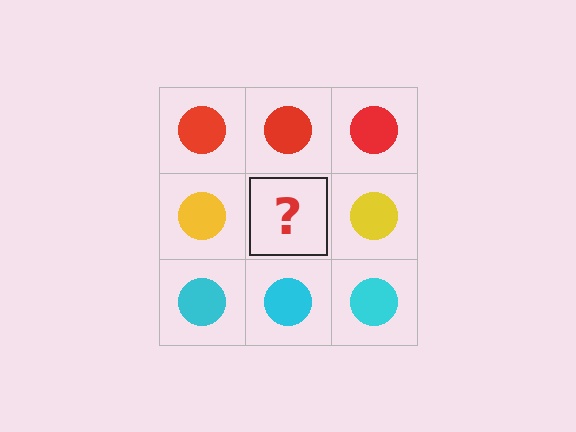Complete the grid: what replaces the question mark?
The question mark should be replaced with a yellow circle.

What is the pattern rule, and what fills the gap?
The rule is that each row has a consistent color. The gap should be filled with a yellow circle.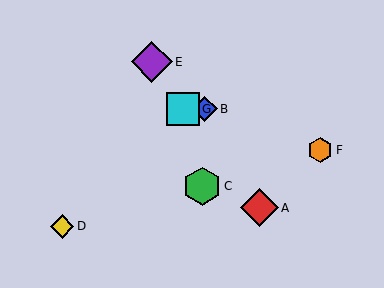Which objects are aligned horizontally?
Objects B, G are aligned horizontally.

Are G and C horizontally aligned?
No, G is at y≈109 and C is at y≈186.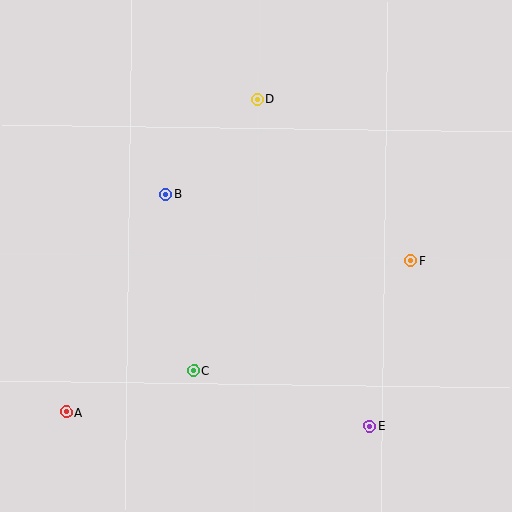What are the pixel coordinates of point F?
Point F is at (411, 261).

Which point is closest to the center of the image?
Point B at (166, 194) is closest to the center.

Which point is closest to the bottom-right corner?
Point E is closest to the bottom-right corner.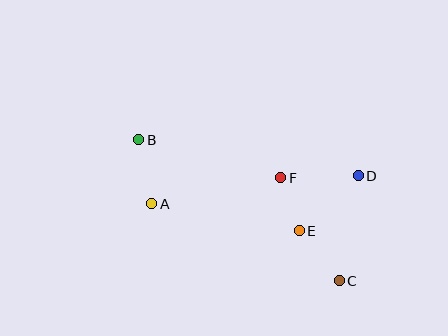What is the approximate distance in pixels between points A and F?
The distance between A and F is approximately 131 pixels.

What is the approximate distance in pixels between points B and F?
The distance between B and F is approximately 147 pixels.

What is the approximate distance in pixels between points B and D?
The distance between B and D is approximately 222 pixels.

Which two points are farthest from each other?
Points B and C are farthest from each other.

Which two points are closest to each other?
Points E and F are closest to each other.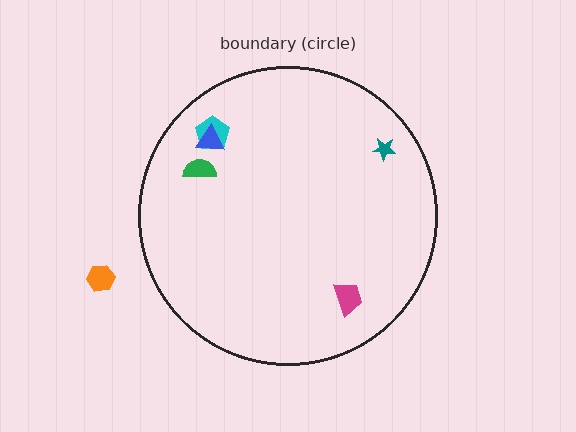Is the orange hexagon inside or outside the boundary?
Outside.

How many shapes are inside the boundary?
5 inside, 1 outside.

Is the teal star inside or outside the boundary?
Inside.